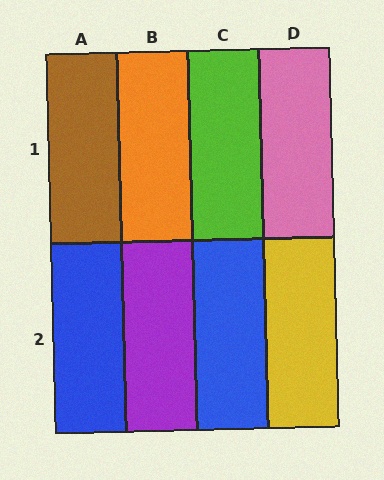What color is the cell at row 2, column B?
Purple.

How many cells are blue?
2 cells are blue.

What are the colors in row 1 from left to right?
Brown, orange, lime, pink.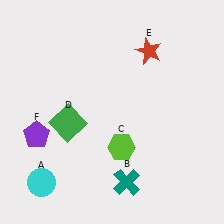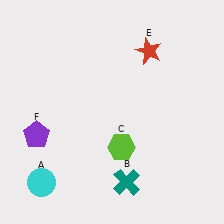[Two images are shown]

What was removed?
The green square (D) was removed in Image 2.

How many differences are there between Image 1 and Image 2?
There is 1 difference between the two images.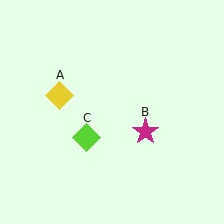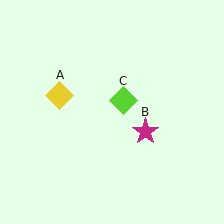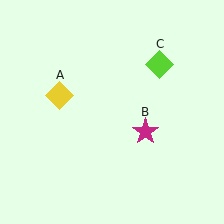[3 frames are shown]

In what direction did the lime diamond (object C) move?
The lime diamond (object C) moved up and to the right.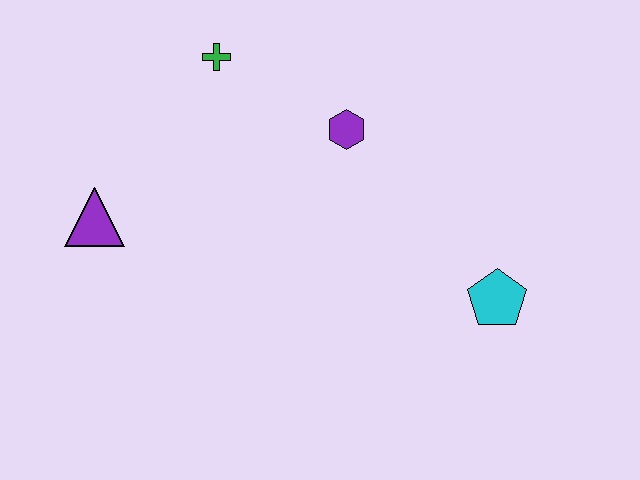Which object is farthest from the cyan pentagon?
The purple triangle is farthest from the cyan pentagon.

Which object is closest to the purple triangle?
The green cross is closest to the purple triangle.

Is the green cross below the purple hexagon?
No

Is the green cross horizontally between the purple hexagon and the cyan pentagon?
No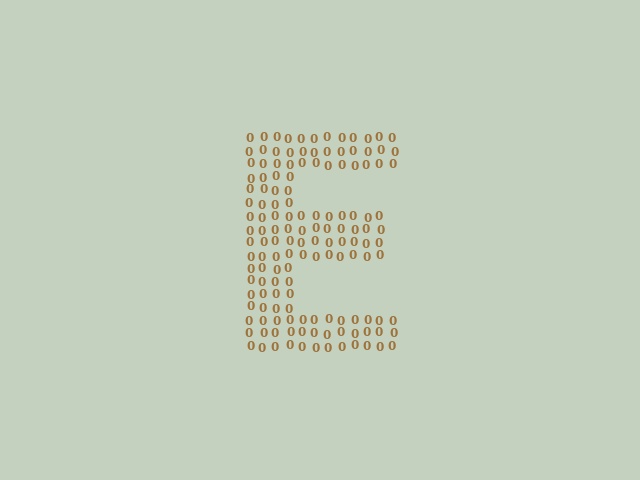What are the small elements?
The small elements are digit 0's.